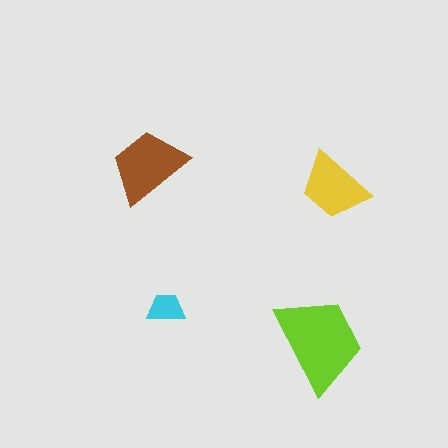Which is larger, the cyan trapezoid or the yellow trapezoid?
The yellow one.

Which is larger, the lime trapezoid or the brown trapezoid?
The lime one.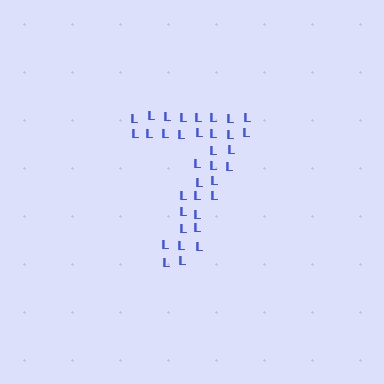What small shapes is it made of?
It is made of small letter L's.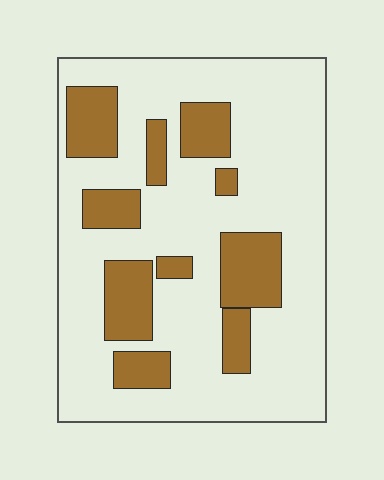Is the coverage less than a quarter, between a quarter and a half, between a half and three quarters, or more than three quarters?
Less than a quarter.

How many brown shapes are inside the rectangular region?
10.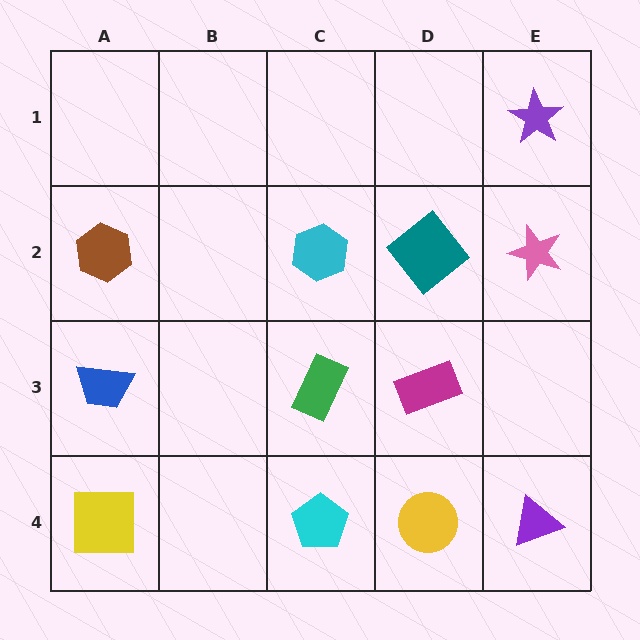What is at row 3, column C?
A green rectangle.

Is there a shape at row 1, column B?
No, that cell is empty.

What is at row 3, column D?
A magenta rectangle.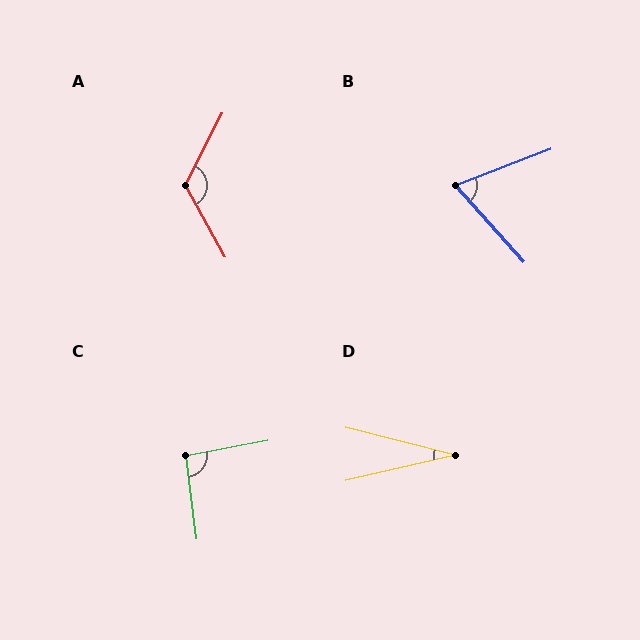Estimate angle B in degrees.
Approximately 69 degrees.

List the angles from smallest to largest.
D (27°), B (69°), C (93°), A (124°).